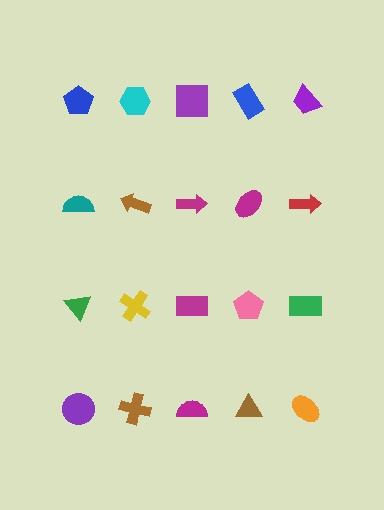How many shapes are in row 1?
5 shapes.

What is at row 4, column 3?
A magenta semicircle.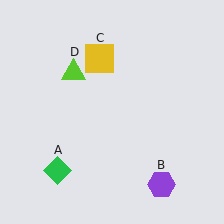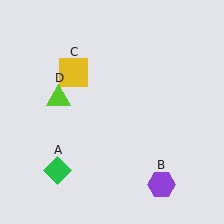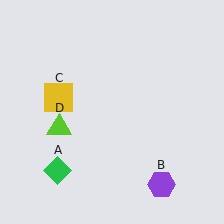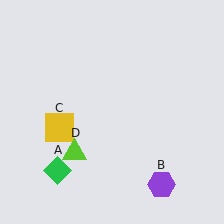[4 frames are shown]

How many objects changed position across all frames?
2 objects changed position: yellow square (object C), lime triangle (object D).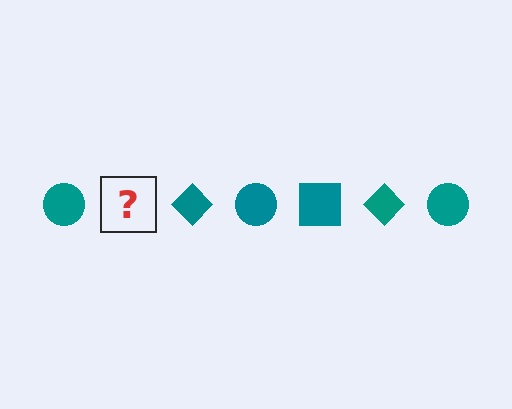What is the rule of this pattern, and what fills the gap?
The rule is that the pattern cycles through circle, square, diamond shapes in teal. The gap should be filled with a teal square.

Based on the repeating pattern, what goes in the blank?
The blank should be a teal square.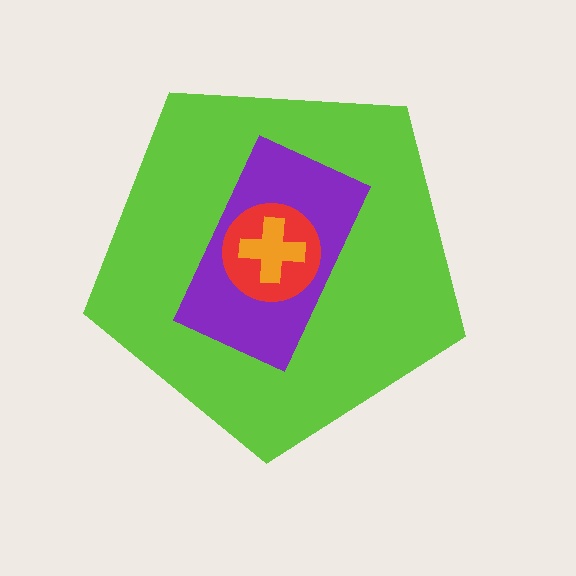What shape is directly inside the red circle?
The orange cross.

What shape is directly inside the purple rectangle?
The red circle.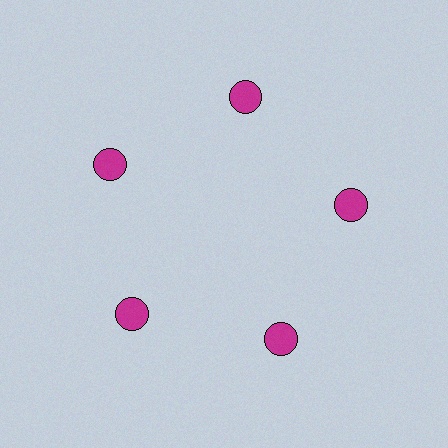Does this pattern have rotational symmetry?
Yes, this pattern has 5-fold rotational symmetry. It looks the same after rotating 72 degrees around the center.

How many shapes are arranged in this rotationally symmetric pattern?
There are 5 shapes, arranged in 5 groups of 1.